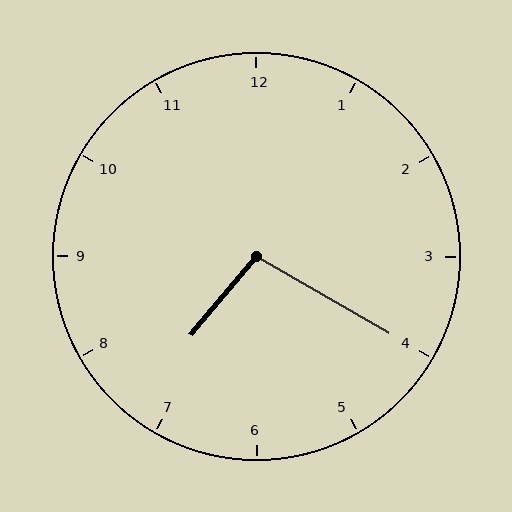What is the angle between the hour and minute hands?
Approximately 100 degrees.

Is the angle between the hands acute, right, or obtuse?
It is obtuse.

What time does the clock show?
7:20.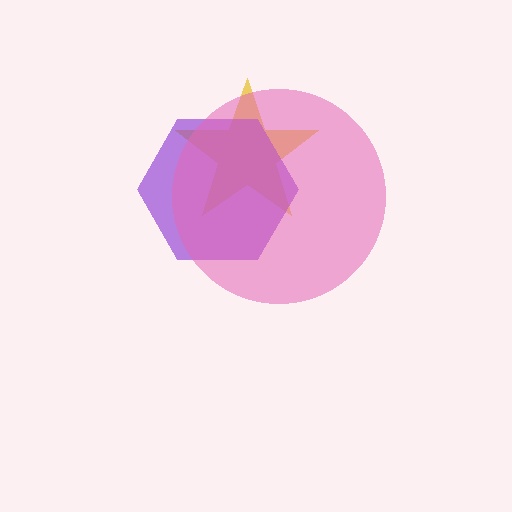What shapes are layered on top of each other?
The layered shapes are: a yellow star, a purple hexagon, a pink circle.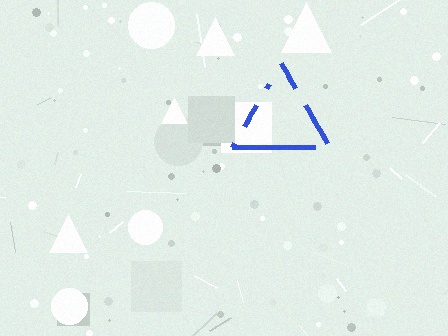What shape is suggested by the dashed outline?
The dashed outline suggests a triangle.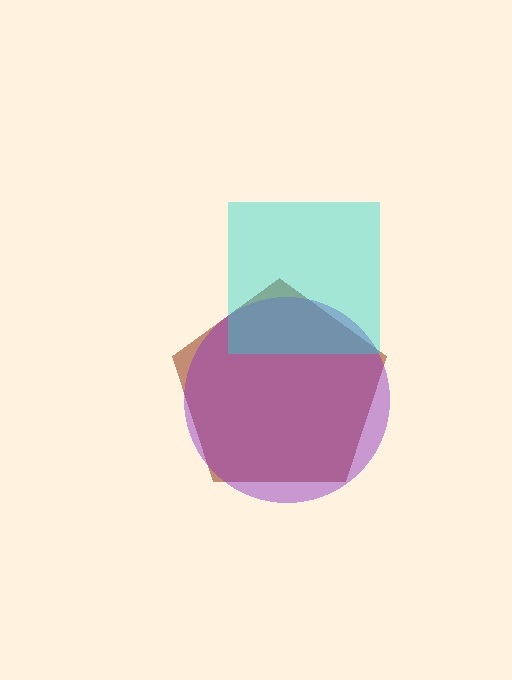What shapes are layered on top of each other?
The layered shapes are: a brown pentagon, a purple circle, a cyan square.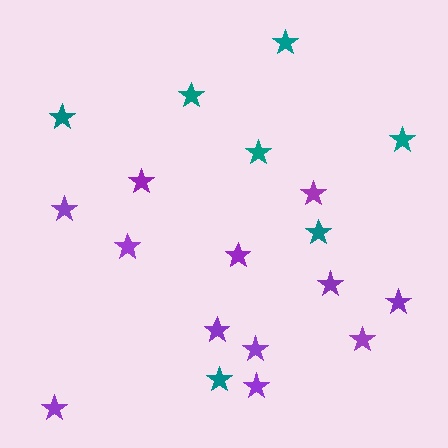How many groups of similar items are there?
There are 2 groups: one group of teal stars (7) and one group of purple stars (12).